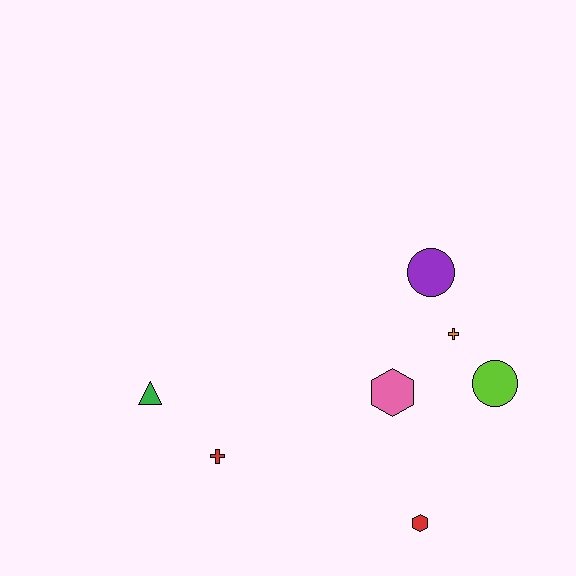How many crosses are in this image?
There are 2 crosses.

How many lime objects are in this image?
There is 1 lime object.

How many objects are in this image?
There are 7 objects.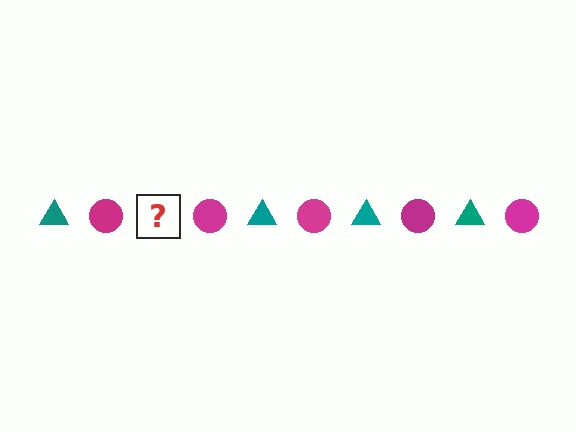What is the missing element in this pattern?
The missing element is a teal triangle.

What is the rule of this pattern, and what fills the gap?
The rule is that the pattern alternates between teal triangle and magenta circle. The gap should be filled with a teal triangle.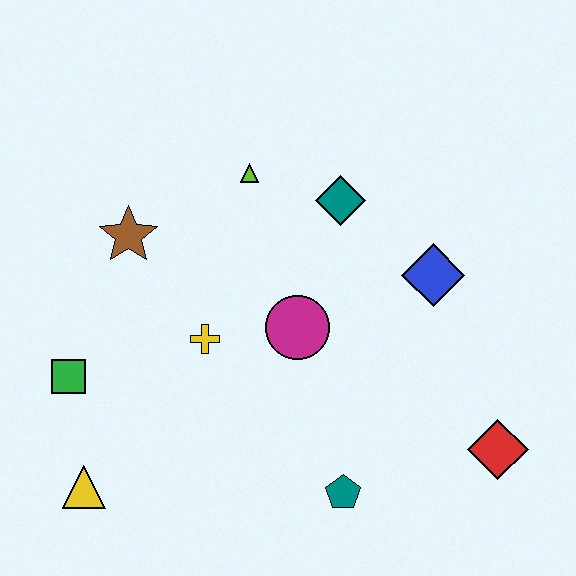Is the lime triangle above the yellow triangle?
Yes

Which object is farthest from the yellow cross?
The red diamond is farthest from the yellow cross.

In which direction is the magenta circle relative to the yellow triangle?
The magenta circle is to the right of the yellow triangle.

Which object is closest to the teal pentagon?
The red diamond is closest to the teal pentagon.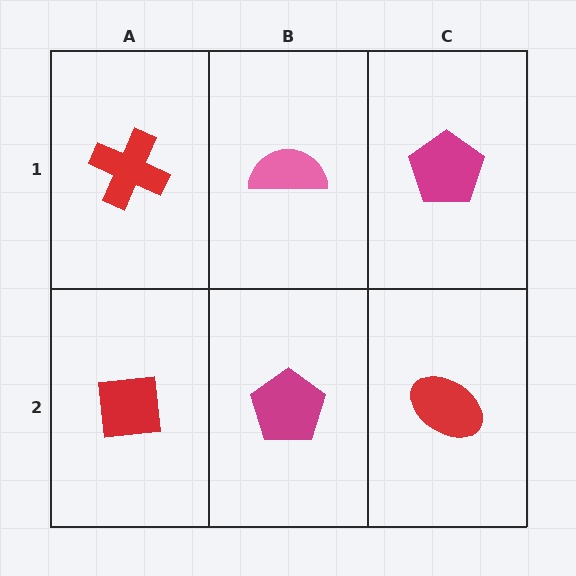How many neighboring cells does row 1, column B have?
3.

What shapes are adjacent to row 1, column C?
A red ellipse (row 2, column C), a pink semicircle (row 1, column B).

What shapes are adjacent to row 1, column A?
A red square (row 2, column A), a pink semicircle (row 1, column B).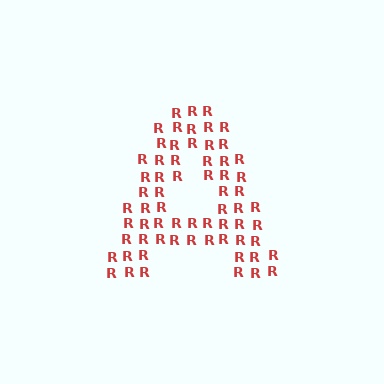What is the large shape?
The large shape is the letter A.